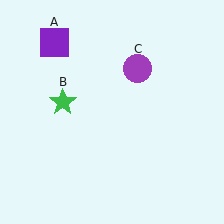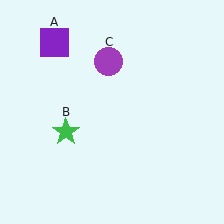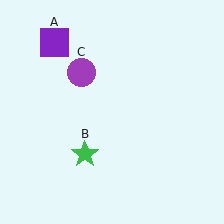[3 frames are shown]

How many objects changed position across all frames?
2 objects changed position: green star (object B), purple circle (object C).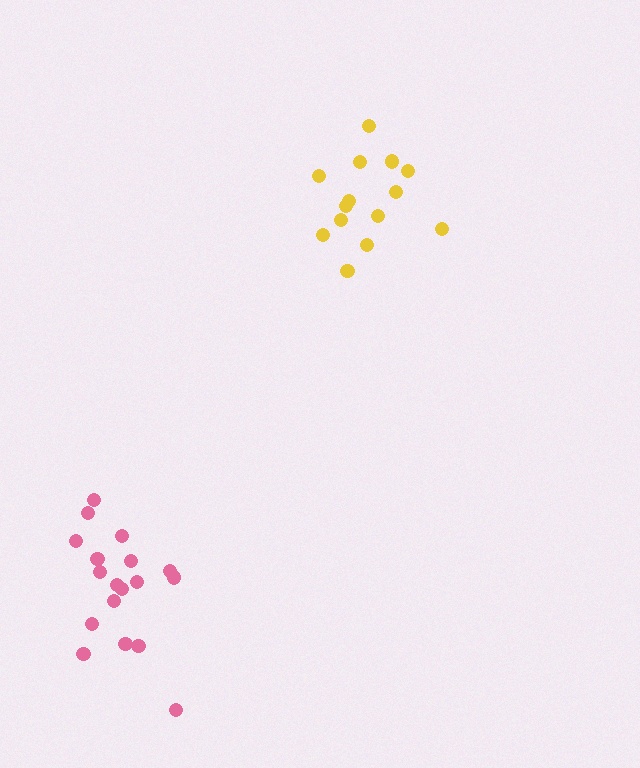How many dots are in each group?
Group 1: 18 dots, Group 2: 14 dots (32 total).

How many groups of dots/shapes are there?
There are 2 groups.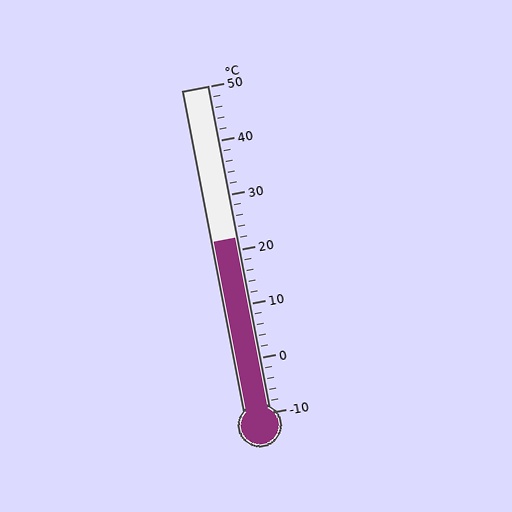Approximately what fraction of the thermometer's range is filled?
The thermometer is filled to approximately 55% of its range.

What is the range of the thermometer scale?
The thermometer scale ranges from -10°C to 50°C.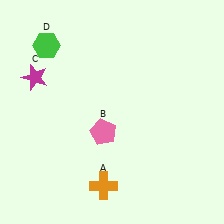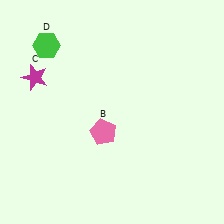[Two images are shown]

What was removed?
The orange cross (A) was removed in Image 2.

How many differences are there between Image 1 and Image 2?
There is 1 difference between the two images.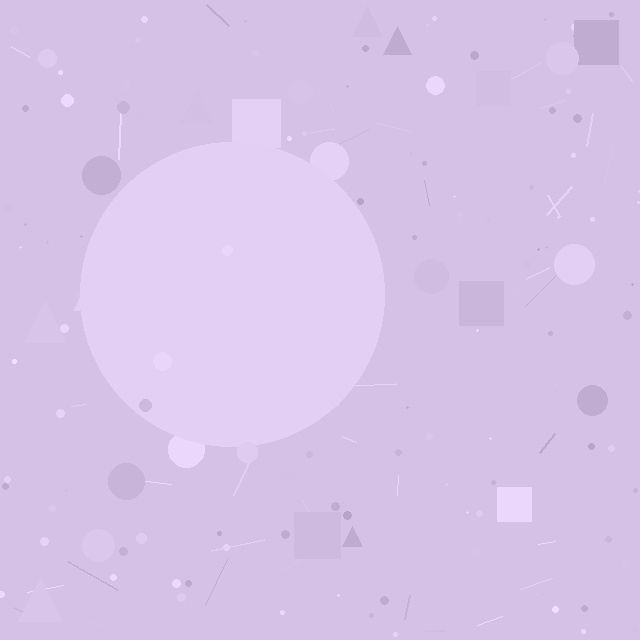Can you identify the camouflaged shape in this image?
The camouflaged shape is a circle.